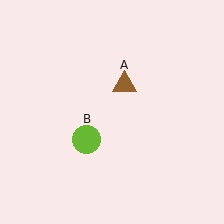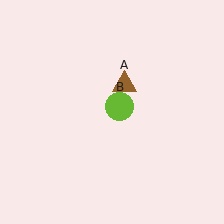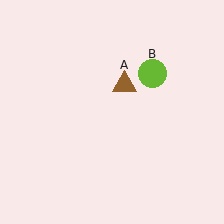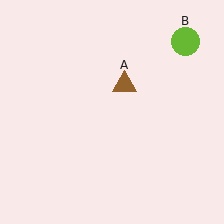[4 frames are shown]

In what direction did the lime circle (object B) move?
The lime circle (object B) moved up and to the right.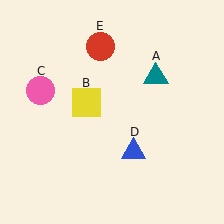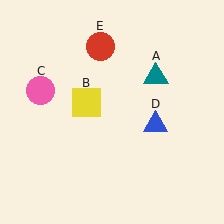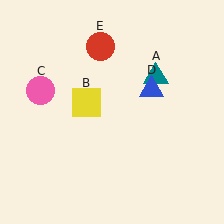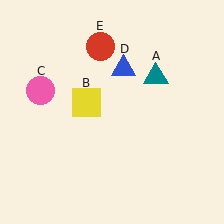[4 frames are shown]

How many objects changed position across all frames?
1 object changed position: blue triangle (object D).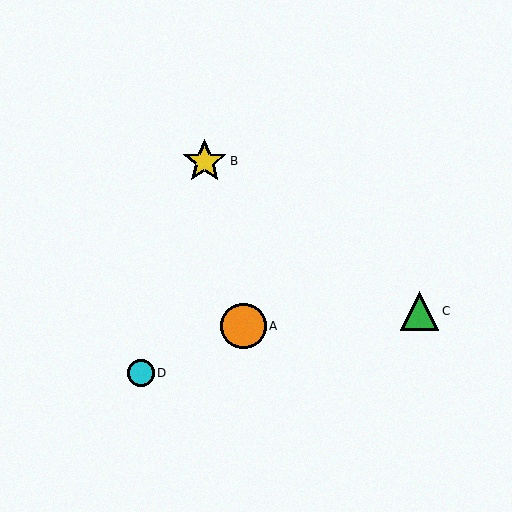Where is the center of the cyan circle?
The center of the cyan circle is at (141, 373).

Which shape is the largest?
The orange circle (labeled A) is the largest.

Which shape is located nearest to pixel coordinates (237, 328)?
The orange circle (labeled A) at (243, 326) is nearest to that location.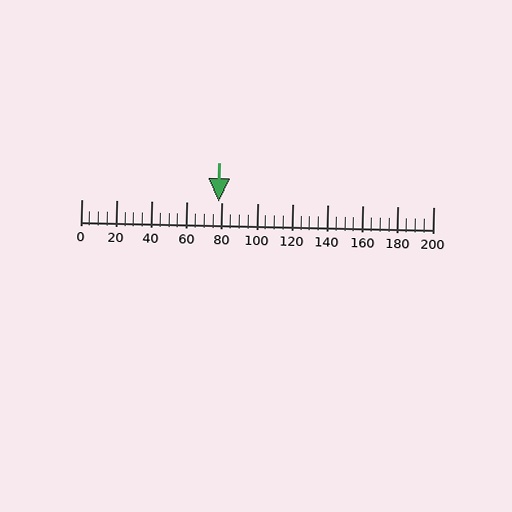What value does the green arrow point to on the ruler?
The green arrow points to approximately 78.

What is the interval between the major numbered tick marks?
The major tick marks are spaced 20 units apart.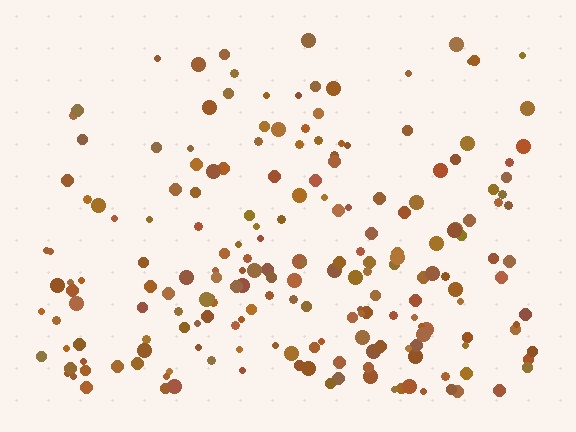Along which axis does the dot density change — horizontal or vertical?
Vertical.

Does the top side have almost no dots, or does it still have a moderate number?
Still a moderate number, just noticeably fewer than the bottom.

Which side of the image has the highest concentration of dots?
The bottom.